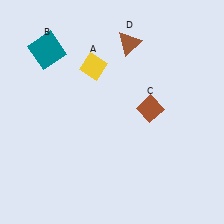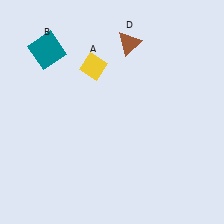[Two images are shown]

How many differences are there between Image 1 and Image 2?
There is 1 difference between the two images.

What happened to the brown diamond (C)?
The brown diamond (C) was removed in Image 2. It was in the top-right area of Image 1.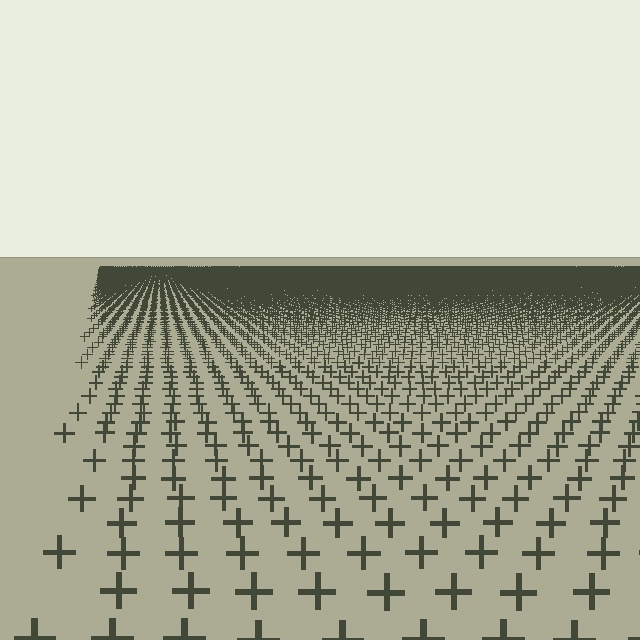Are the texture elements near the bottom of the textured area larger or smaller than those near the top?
Larger. Near the bottom, elements are closer to the viewer and appear at a bigger on-screen size.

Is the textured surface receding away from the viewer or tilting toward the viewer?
The surface is receding away from the viewer. Texture elements get smaller and denser toward the top.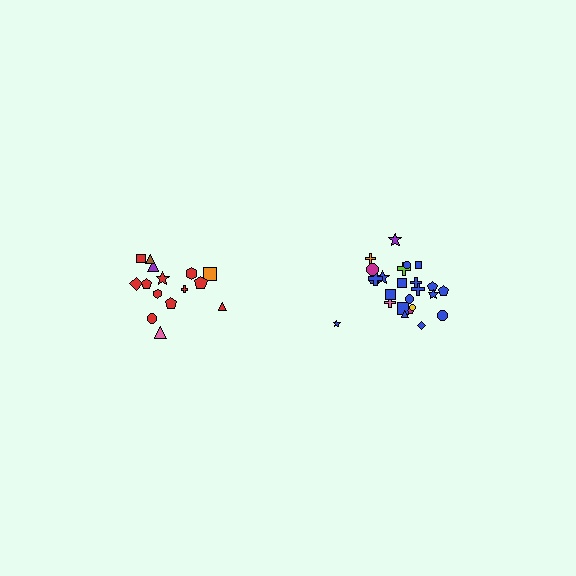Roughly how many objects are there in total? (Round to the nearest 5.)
Roughly 40 objects in total.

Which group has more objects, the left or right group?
The right group.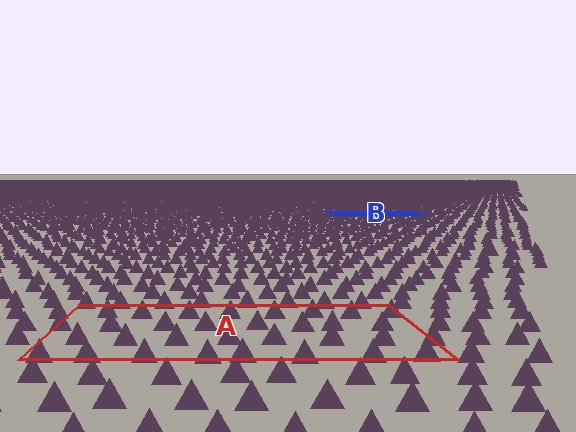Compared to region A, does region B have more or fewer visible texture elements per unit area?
Region B has more texture elements per unit area — they are packed more densely because it is farther away.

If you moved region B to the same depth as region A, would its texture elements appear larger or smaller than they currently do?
They would appear larger. At a closer depth, the same texture elements are projected at a bigger on-screen size.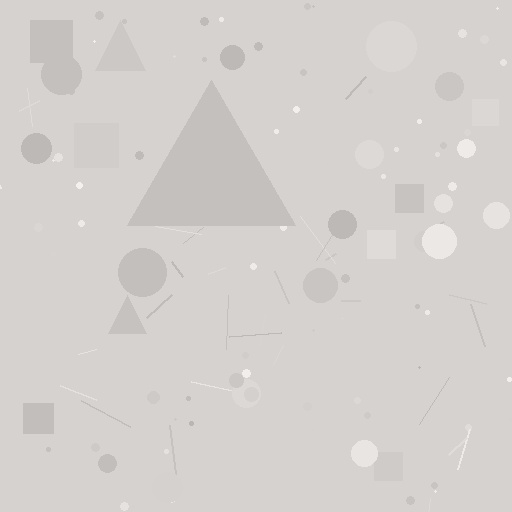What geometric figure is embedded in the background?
A triangle is embedded in the background.